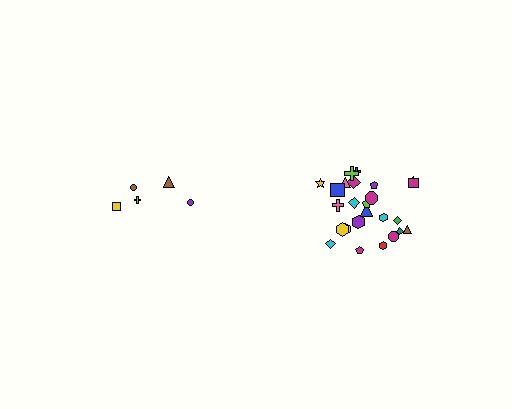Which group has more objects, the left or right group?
The right group.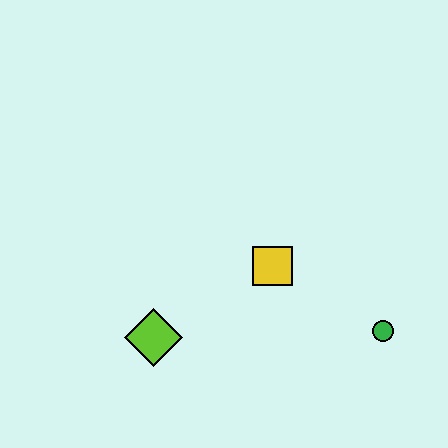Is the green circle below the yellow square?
Yes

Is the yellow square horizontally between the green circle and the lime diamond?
Yes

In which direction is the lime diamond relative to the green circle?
The lime diamond is to the left of the green circle.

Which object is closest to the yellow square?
The green circle is closest to the yellow square.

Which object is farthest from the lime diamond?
The green circle is farthest from the lime diamond.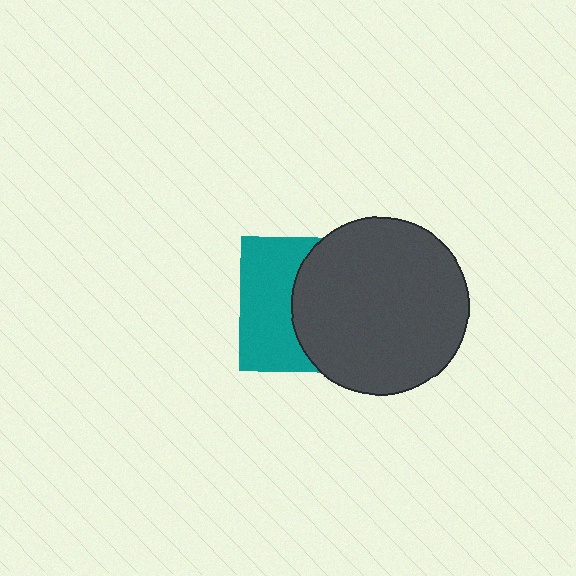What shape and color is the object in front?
The object in front is a dark gray circle.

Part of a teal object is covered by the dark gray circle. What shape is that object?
It is a square.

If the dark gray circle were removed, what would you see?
You would see the complete teal square.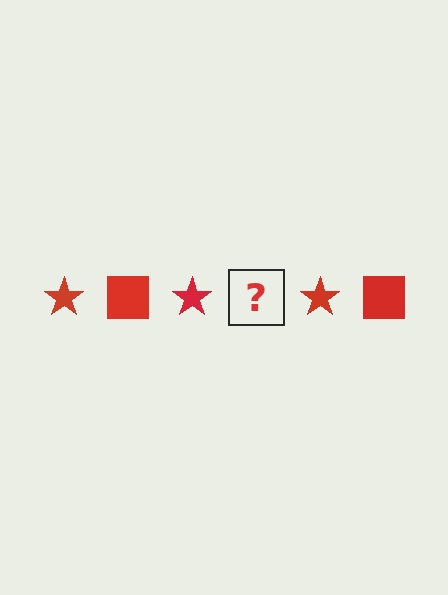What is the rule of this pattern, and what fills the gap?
The rule is that the pattern cycles through star, square shapes in red. The gap should be filled with a red square.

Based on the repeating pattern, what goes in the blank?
The blank should be a red square.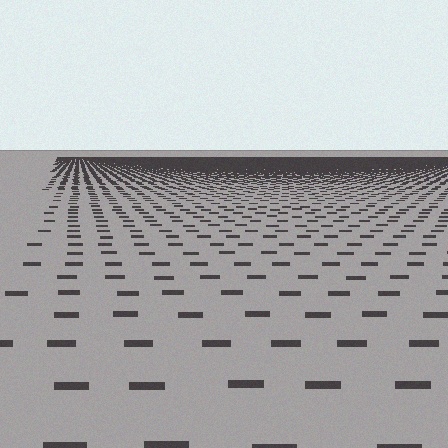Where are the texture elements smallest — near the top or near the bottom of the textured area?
Near the top.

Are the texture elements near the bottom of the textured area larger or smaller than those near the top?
Larger. Near the bottom, elements are closer to the viewer and appear at a bigger on-screen size.